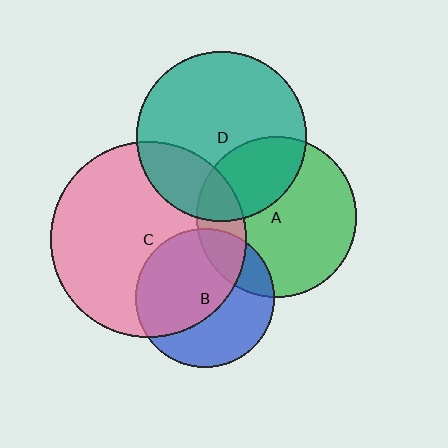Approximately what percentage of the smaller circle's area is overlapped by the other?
Approximately 25%.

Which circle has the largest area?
Circle C (pink).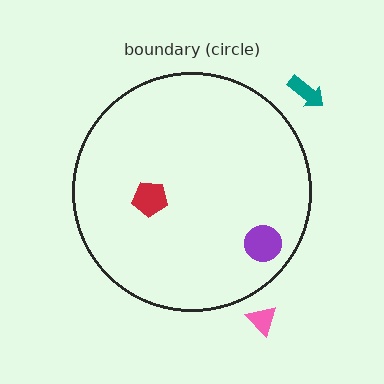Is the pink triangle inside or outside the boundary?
Outside.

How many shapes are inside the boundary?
2 inside, 2 outside.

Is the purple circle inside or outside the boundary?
Inside.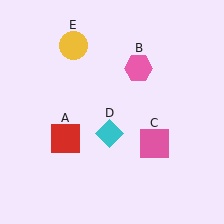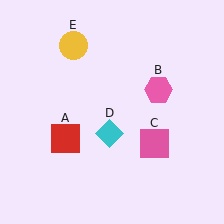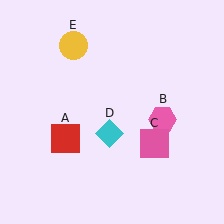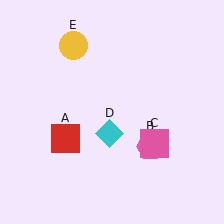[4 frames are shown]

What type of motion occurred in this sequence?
The pink hexagon (object B) rotated clockwise around the center of the scene.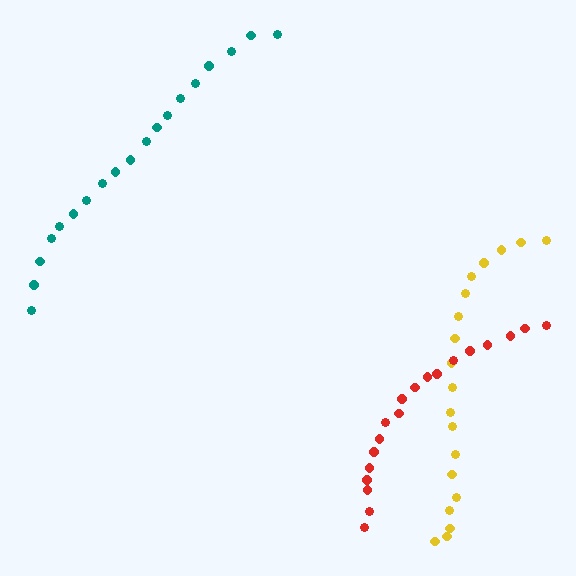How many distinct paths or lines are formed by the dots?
There are 3 distinct paths.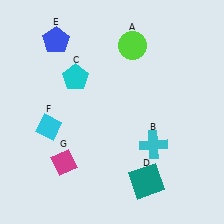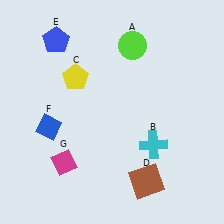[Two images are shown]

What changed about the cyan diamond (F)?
In Image 1, F is cyan. In Image 2, it changed to blue.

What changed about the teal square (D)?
In Image 1, D is teal. In Image 2, it changed to brown.